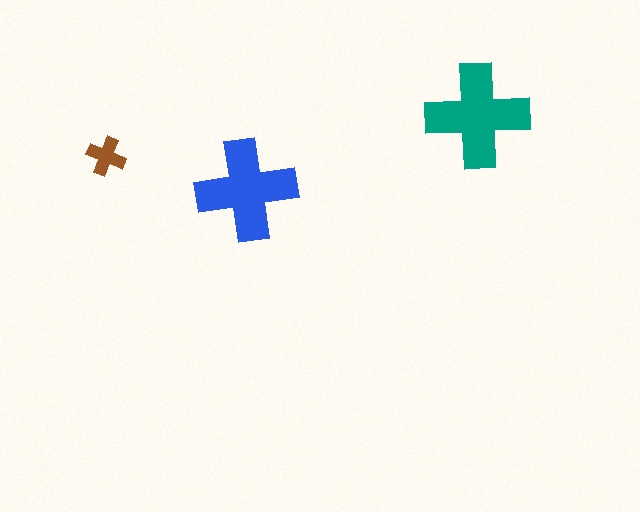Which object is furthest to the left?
The brown cross is leftmost.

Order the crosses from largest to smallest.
the teal one, the blue one, the brown one.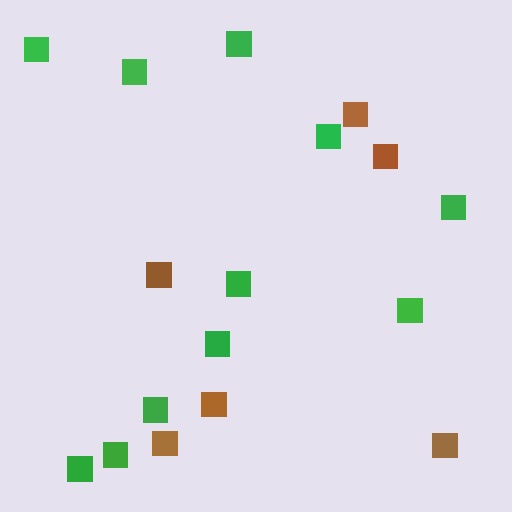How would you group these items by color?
There are 2 groups: one group of brown squares (6) and one group of green squares (11).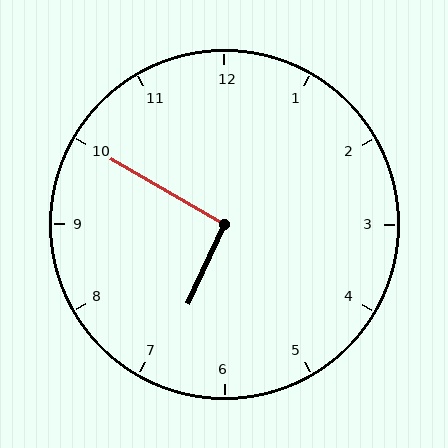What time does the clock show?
6:50.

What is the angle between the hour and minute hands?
Approximately 95 degrees.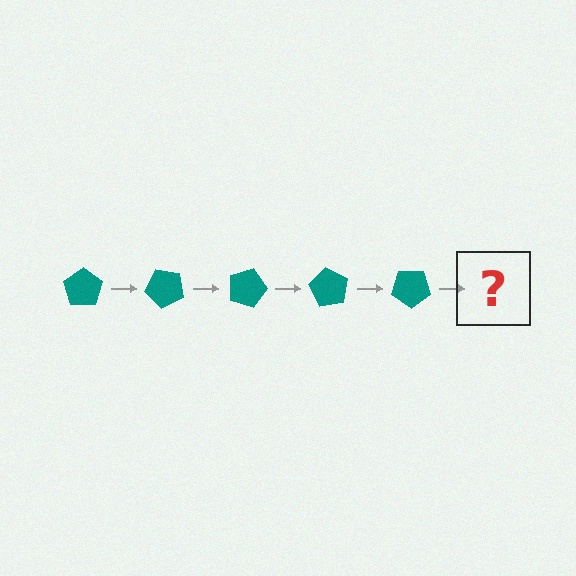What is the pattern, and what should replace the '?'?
The pattern is that the pentagon rotates 45 degrees each step. The '?' should be a teal pentagon rotated 225 degrees.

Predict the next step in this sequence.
The next step is a teal pentagon rotated 225 degrees.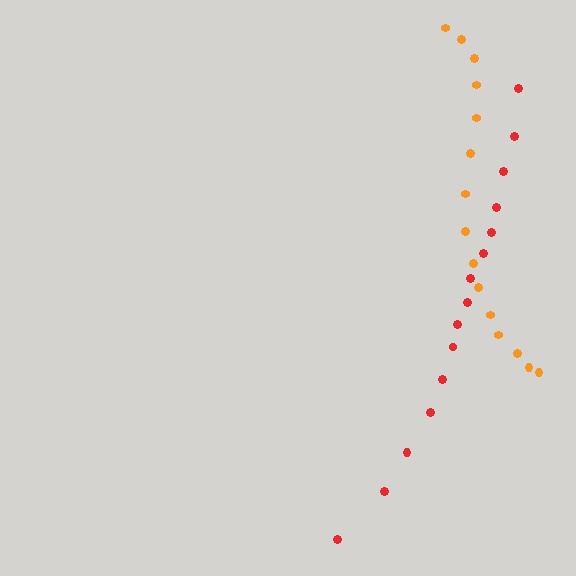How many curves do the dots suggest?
There are 2 distinct paths.